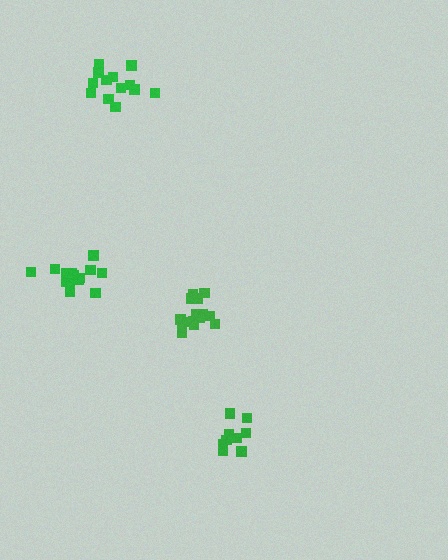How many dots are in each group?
Group 1: 15 dots, Group 2: 15 dots, Group 3: 13 dots, Group 4: 9 dots (52 total).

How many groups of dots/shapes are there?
There are 4 groups.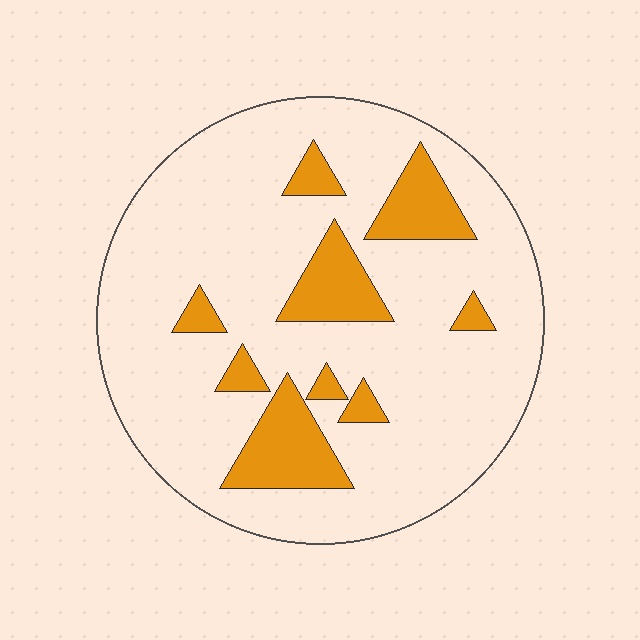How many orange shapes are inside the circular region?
9.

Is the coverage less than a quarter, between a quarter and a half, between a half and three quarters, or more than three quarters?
Less than a quarter.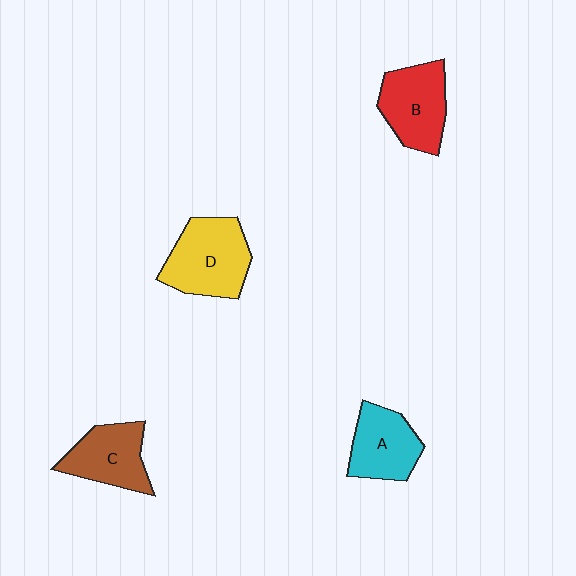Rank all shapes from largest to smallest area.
From largest to smallest: D (yellow), B (red), C (brown), A (cyan).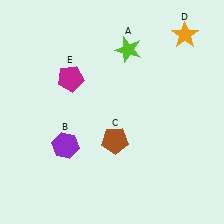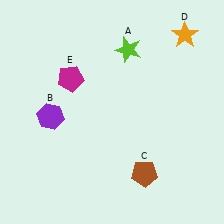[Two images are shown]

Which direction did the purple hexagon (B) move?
The purple hexagon (B) moved up.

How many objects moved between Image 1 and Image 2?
2 objects moved between the two images.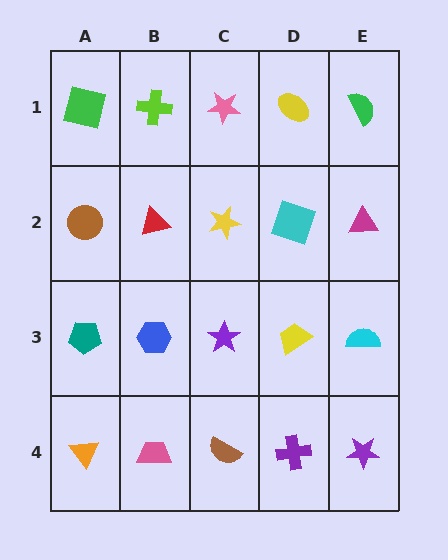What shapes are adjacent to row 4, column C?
A purple star (row 3, column C), a pink trapezoid (row 4, column B), a purple cross (row 4, column D).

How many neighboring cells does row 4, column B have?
3.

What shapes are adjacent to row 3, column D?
A cyan square (row 2, column D), a purple cross (row 4, column D), a purple star (row 3, column C), a cyan semicircle (row 3, column E).